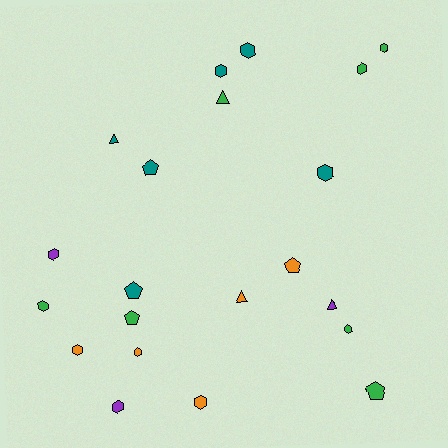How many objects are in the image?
There are 21 objects.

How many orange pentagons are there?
There is 1 orange pentagon.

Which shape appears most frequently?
Hexagon, with 12 objects.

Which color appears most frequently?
Green, with 7 objects.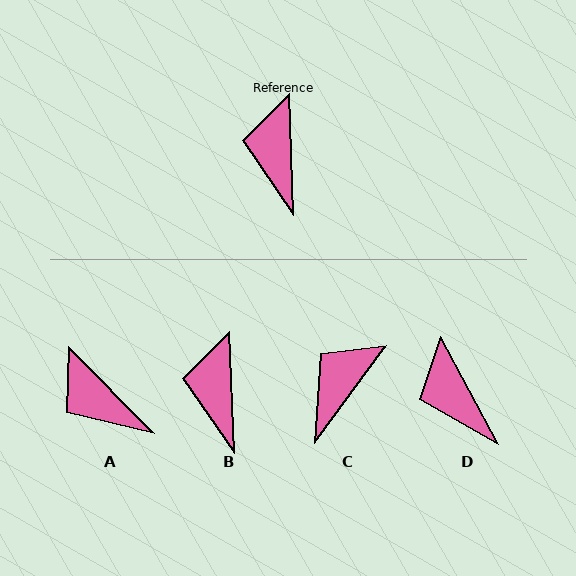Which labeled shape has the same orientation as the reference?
B.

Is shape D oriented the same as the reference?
No, it is off by about 26 degrees.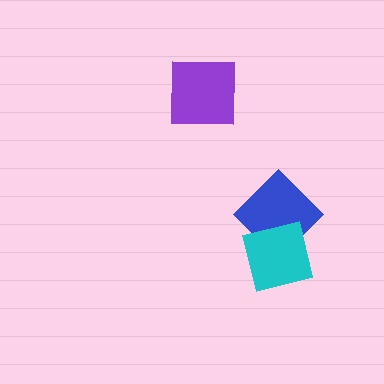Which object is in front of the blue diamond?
The cyan square is in front of the blue diamond.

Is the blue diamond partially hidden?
Yes, it is partially covered by another shape.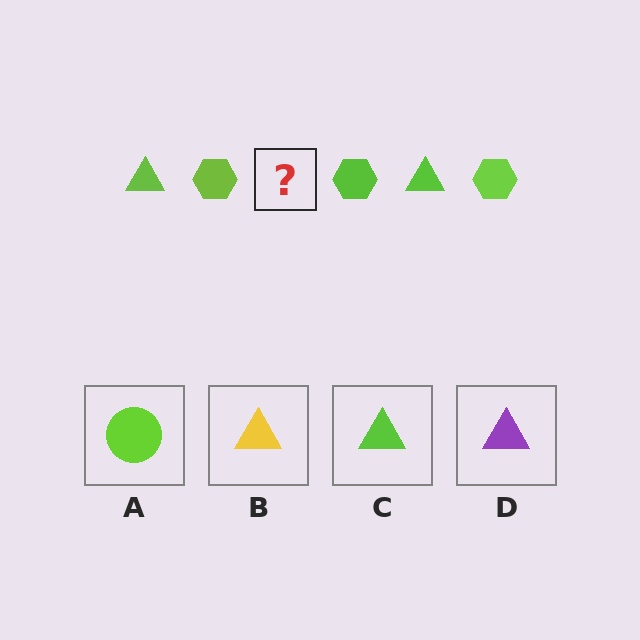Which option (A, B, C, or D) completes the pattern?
C.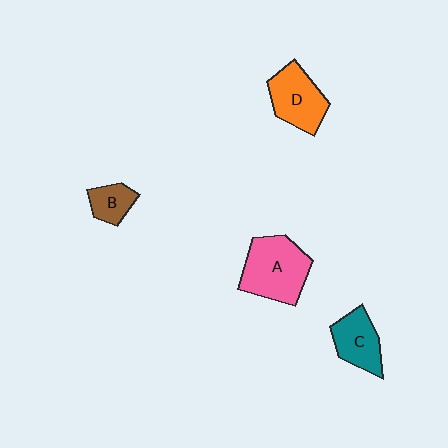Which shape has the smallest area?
Shape B (brown).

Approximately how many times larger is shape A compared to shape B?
Approximately 2.5 times.